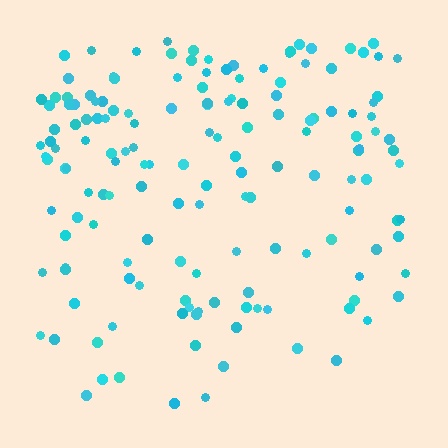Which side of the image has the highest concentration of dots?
The top.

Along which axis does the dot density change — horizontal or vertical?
Vertical.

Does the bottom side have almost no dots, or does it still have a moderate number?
Still a moderate number, just noticeably fewer than the top.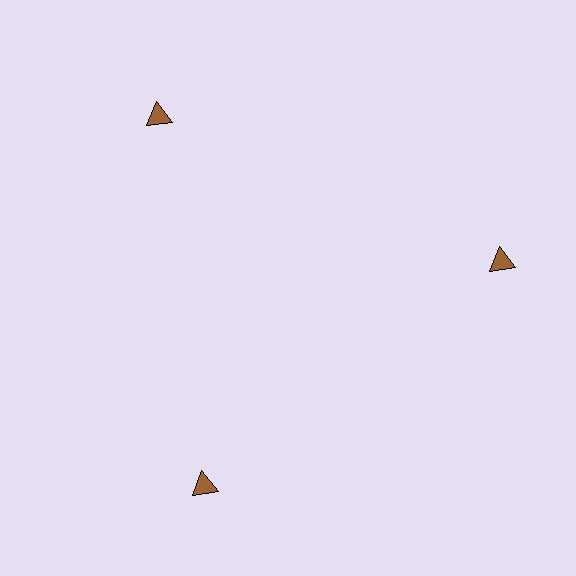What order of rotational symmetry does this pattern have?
This pattern has 3-fold rotational symmetry.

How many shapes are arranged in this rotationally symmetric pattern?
There are 3 shapes, arranged in 3 groups of 1.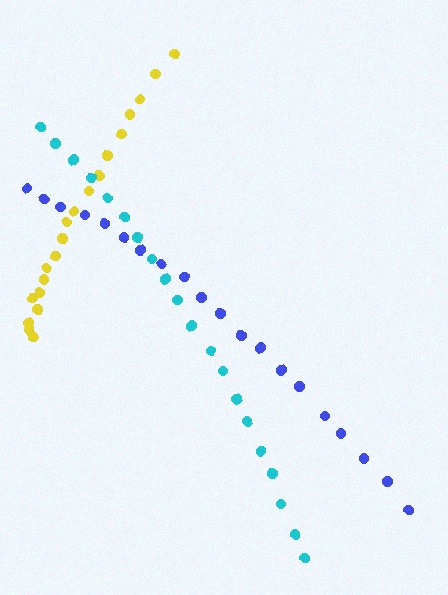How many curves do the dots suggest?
There are 3 distinct paths.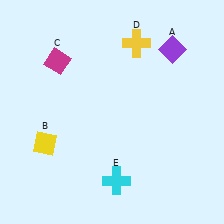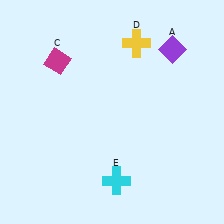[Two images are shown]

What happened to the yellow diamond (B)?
The yellow diamond (B) was removed in Image 2. It was in the bottom-left area of Image 1.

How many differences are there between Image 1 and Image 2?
There is 1 difference between the two images.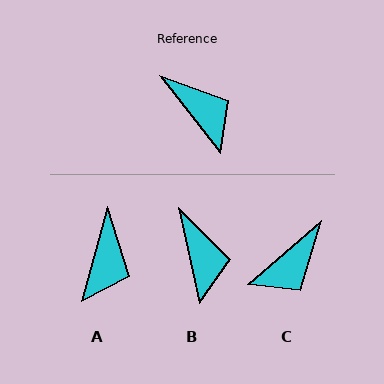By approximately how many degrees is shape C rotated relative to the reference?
Approximately 87 degrees clockwise.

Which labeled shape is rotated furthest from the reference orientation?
C, about 87 degrees away.